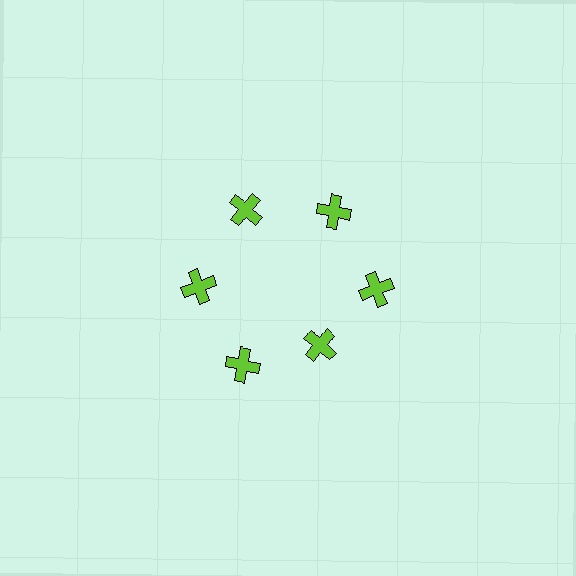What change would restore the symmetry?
The symmetry would be restored by moving it outward, back onto the ring so that all 6 crosses sit at equal angles and equal distance from the center.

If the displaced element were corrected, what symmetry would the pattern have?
It would have 6-fold rotational symmetry — the pattern would map onto itself every 60 degrees.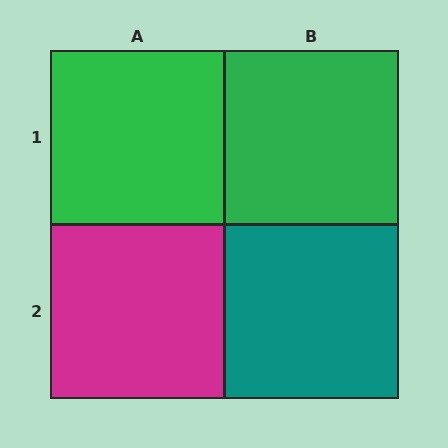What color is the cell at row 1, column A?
Green.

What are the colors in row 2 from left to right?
Magenta, teal.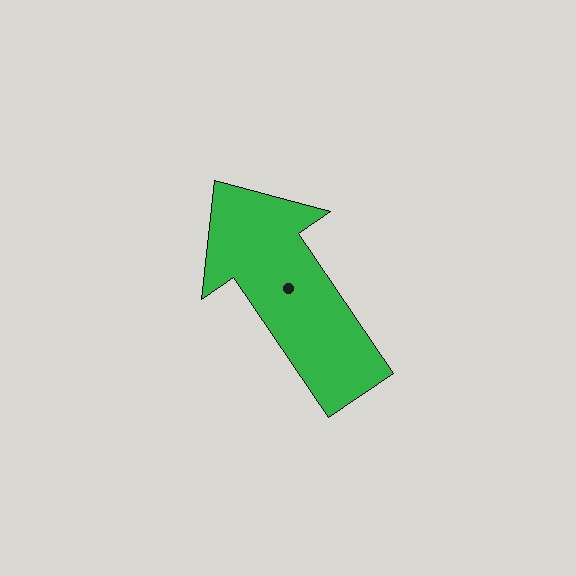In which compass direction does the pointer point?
Northwest.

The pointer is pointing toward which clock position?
Roughly 11 o'clock.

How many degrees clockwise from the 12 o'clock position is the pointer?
Approximately 326 degrees.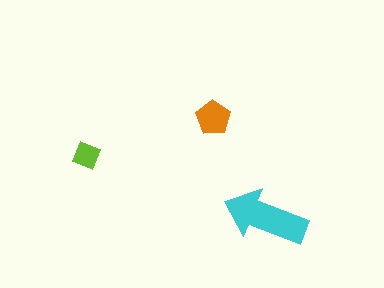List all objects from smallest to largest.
The lime diamond, the orange pentagon, the cyan arrow.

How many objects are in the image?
There are 3 objects in the image.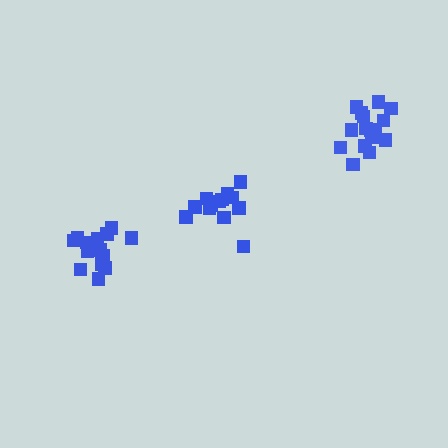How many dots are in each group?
Group 1: 13 dots, Group 2: 14 dots, Group 3: 16 dots (43 total).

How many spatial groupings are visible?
There are 3 spatial groupings.